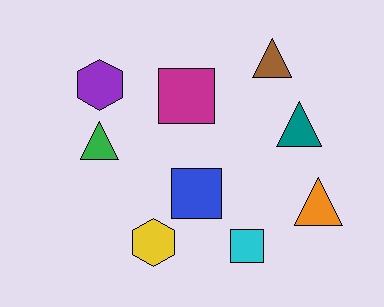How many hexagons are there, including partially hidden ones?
There are 2 hexagons.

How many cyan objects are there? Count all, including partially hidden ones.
There is 1 cyan object.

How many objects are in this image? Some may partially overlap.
There are 9 objects.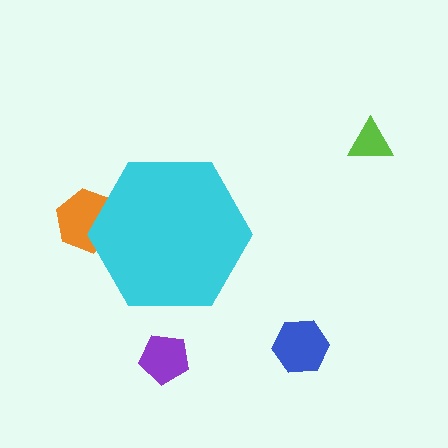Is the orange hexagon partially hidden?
Yes, the orange hexagon is partially hidden behind the cyan hexagon.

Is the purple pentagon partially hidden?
No, the purple pentagon is fully visible.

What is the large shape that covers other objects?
A cyan hexagon.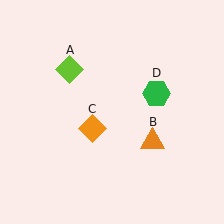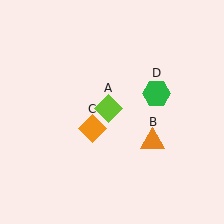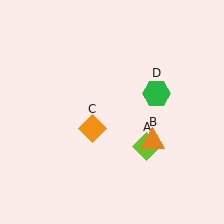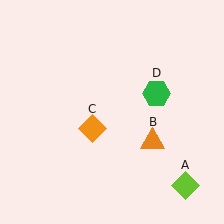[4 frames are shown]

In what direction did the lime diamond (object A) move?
The lime diamond (object A) moved down and to the right.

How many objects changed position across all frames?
1 object changed position: lime diamond (object A).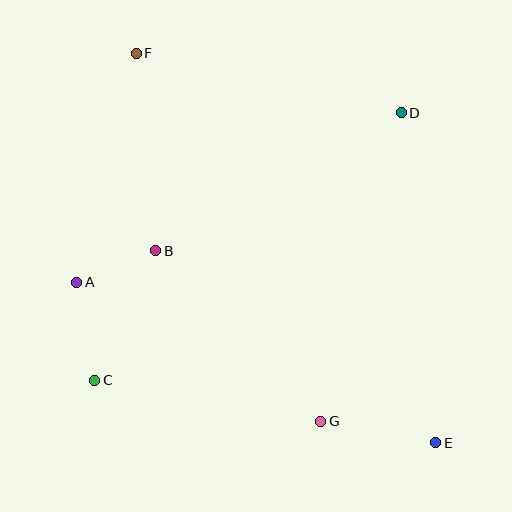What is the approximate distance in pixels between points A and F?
The distance between A and F is approximately 236 pixels.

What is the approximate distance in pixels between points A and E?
The distance between A and E is approximately 393 pixels.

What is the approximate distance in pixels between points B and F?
The distance between B and F is approximately 198 pixels.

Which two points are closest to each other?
Points A and B are closest to each other.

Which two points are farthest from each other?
Points E and F are farthest from each other.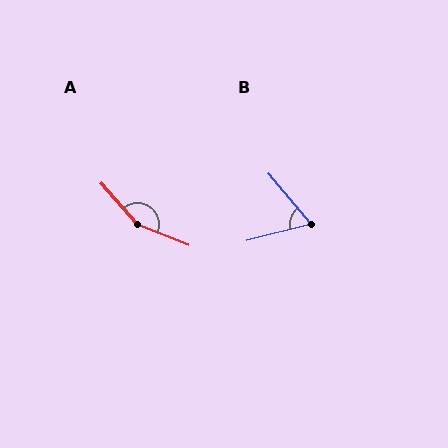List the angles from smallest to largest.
B (64°), A (153°).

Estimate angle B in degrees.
Approximately 64 degrees.